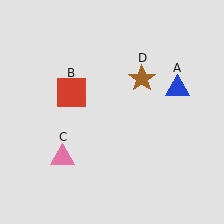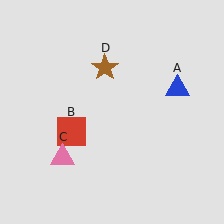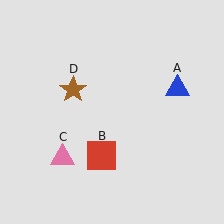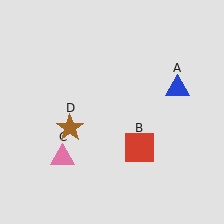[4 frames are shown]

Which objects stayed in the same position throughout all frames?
Blue triangle (object A) and pink triangle (object C) remained stationary.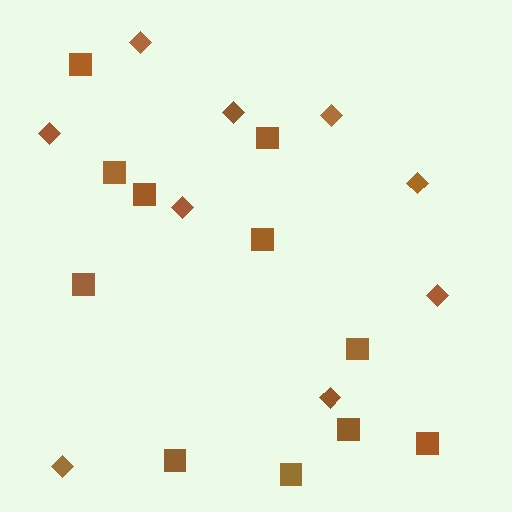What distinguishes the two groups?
There are 2 groups: one group of diamonds (9) and one group of squares (11).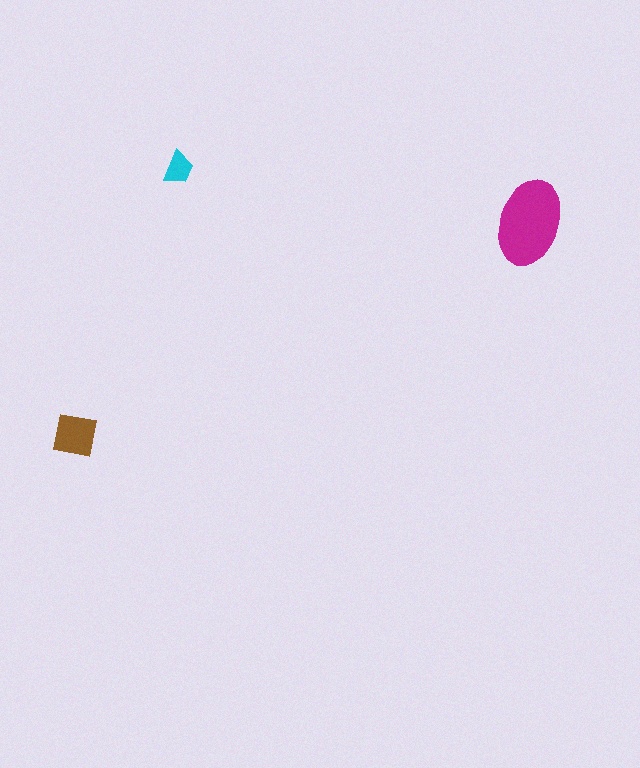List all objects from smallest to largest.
The cyan trapezoid, the brown square, the magenta ellipse.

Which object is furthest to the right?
The magenta ellipse is rightmost.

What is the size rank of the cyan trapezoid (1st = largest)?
3rd.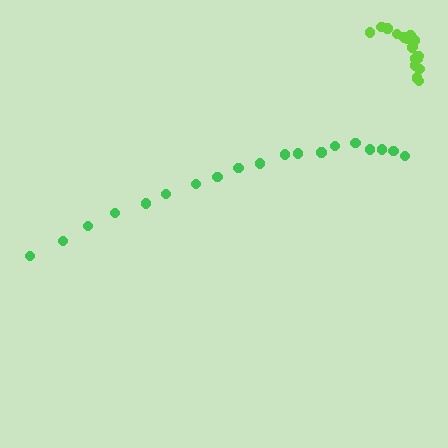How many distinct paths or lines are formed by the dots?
There are 2 distinct paths.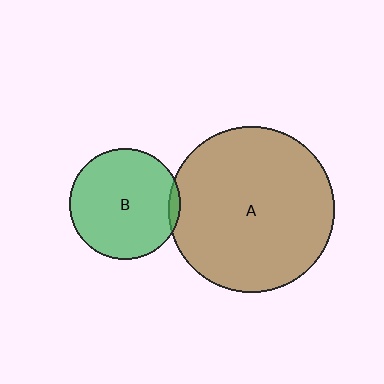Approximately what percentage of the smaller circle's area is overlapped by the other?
Approximately 5%.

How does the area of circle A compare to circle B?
Approximately 2.2 times.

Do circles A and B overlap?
Yes.